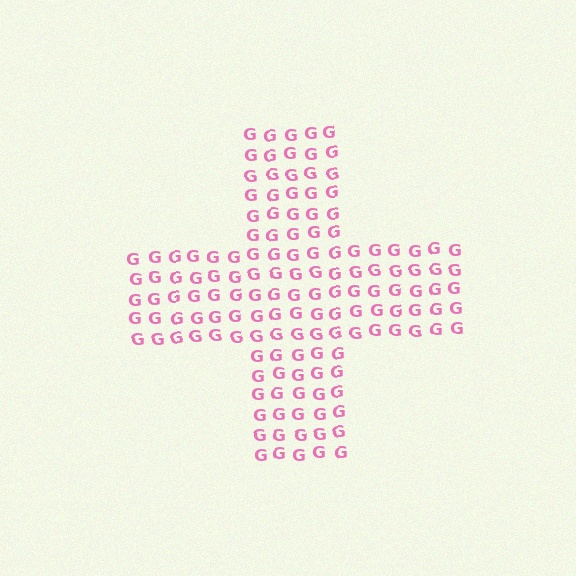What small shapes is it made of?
It is made of small letter G's.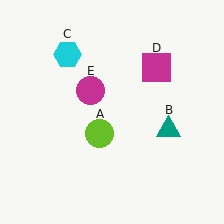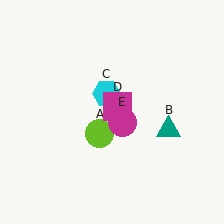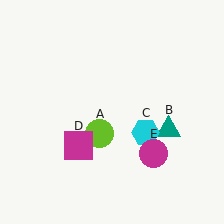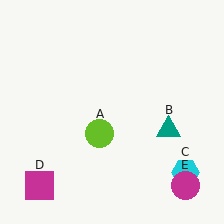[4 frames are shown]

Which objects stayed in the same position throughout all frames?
Lime circle (object A) and teal triangle (object B) remained stationary.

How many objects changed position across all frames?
3 objects changed position: cyan hexagon (object C), magenta square (object D), magenta circle (object E).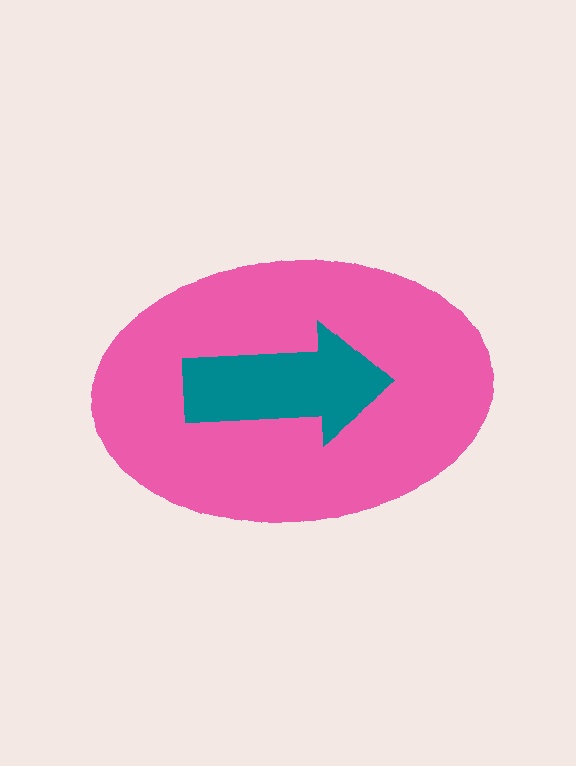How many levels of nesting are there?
2.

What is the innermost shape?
The teal arrow.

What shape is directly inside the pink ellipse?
The teal arrow.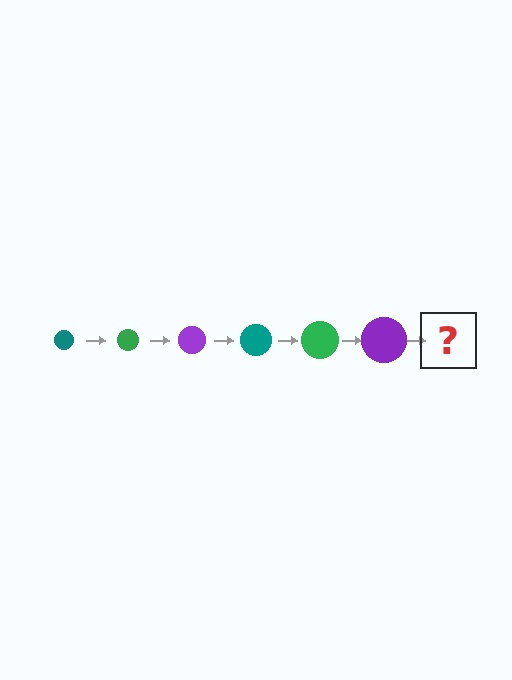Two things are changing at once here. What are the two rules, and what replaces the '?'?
The two rules are that the circle grows larger each step and the color cycles through teal, green, and purple. The '?' should be a teal circle, larger than the previous one.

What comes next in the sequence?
The next element should be a teal circle, larger than the previous one.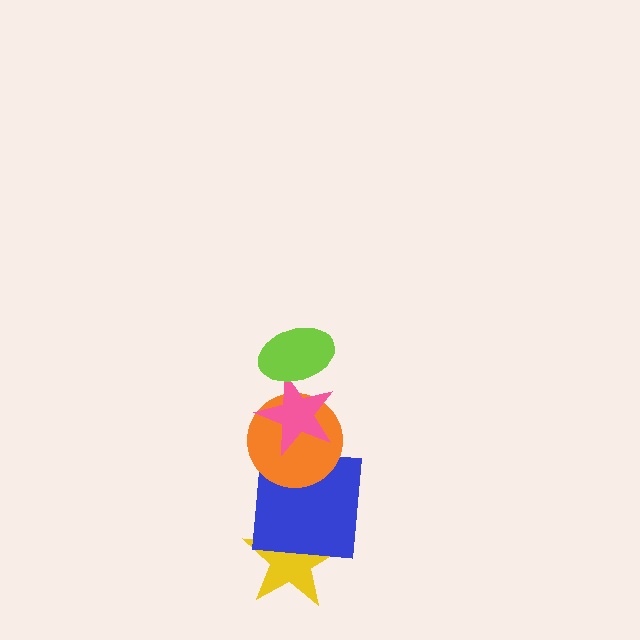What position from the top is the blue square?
The blue square is 4th from the top.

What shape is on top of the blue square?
The orange circle is on top of the blue square.